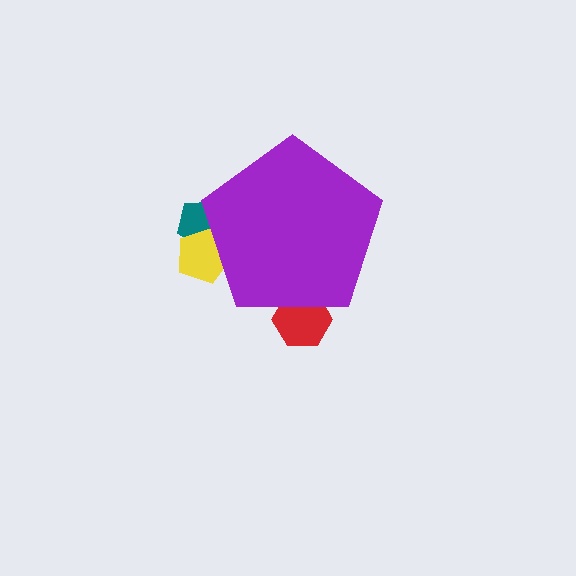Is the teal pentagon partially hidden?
Yes, the teal pentagon is partially hidden behind the purple pentagon.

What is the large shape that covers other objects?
A purple pentagon.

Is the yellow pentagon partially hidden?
Yes, the yellow pentagon is partially hidden behind the purple pentagon.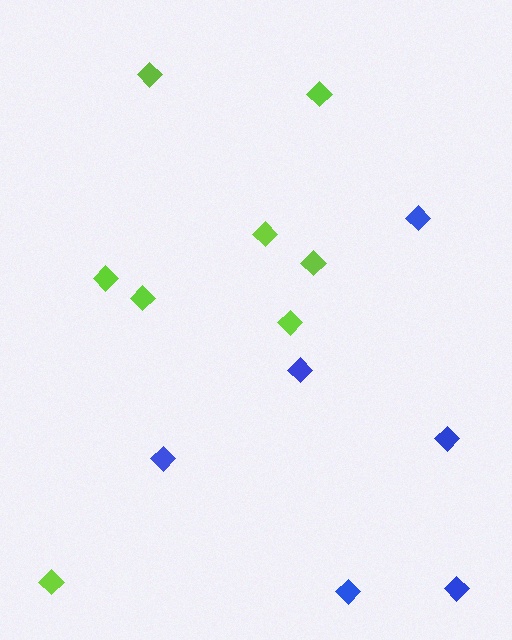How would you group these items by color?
There are 2 groups: one group of blue diamonds (6) and one group of lime diamonds (8).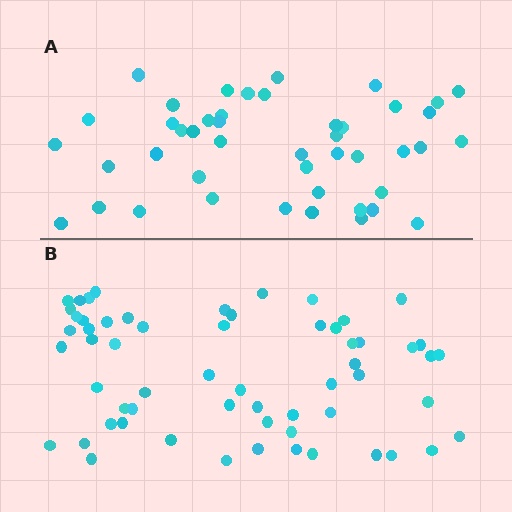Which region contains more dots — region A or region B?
Region B (the bottom region) has more dots.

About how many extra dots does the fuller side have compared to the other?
Region B has approximately 15 more dots than region A.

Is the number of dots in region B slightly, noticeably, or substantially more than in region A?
Region B has noticeably more, but not dramatically so. The ratio is roughly 1.3 to 1.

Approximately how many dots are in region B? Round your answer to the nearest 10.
About 60 dots.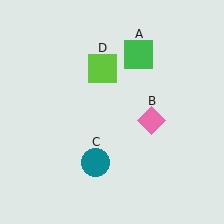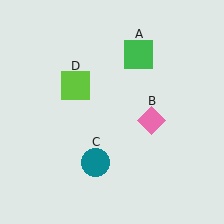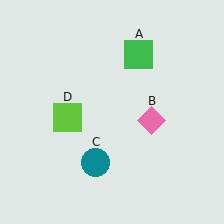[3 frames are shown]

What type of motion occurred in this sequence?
The lime square (object D) rotated counterclockwise around the center of the scene.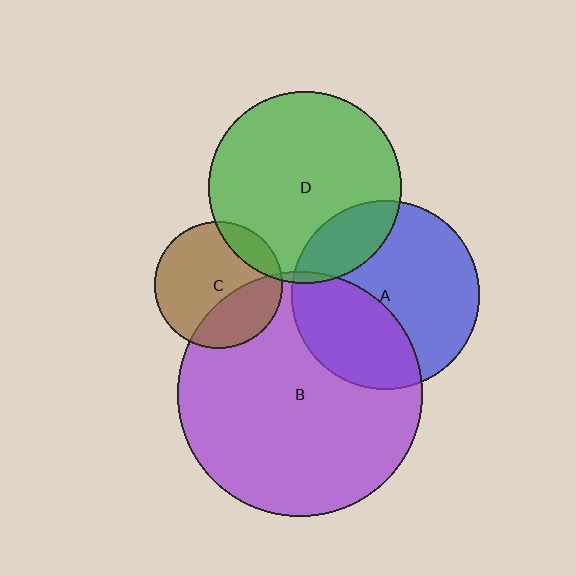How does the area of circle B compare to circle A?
Approximately 1.7 times.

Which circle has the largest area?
Circle B (purple).